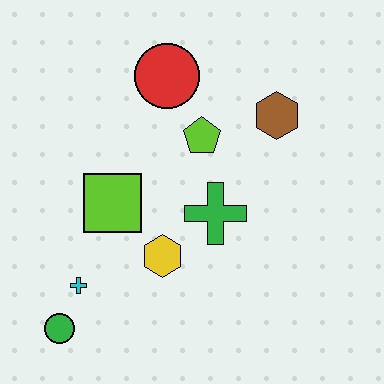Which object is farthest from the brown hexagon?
The green circle is farthest from the brown hexagon.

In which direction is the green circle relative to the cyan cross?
The green circle is below the cyan cross.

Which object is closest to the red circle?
The lime pentagon is closest to the red circle.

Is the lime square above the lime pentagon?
No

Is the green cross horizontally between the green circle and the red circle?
No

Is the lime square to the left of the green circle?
No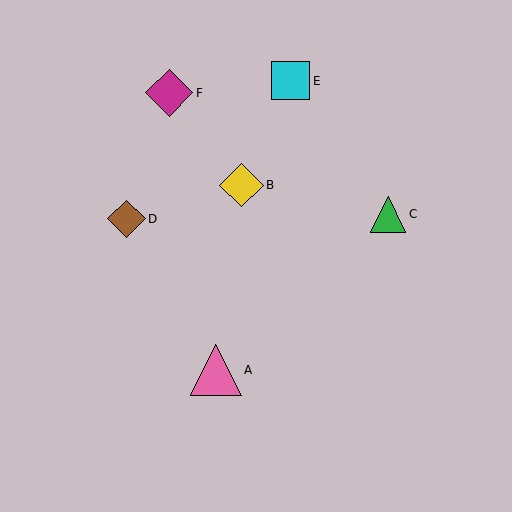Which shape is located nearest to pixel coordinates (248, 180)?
The yellow diamond (labeled B) at (241, 185) is nearest to that location.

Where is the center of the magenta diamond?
The center of the magenta diamond is at (169, 93).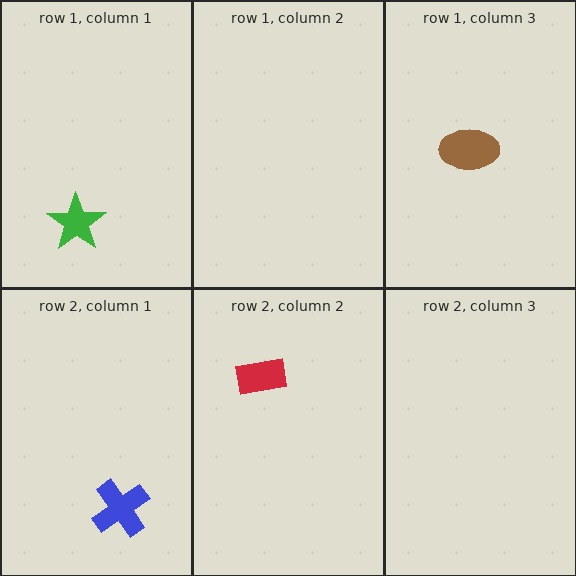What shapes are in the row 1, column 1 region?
The green star.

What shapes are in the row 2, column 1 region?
The blue cross.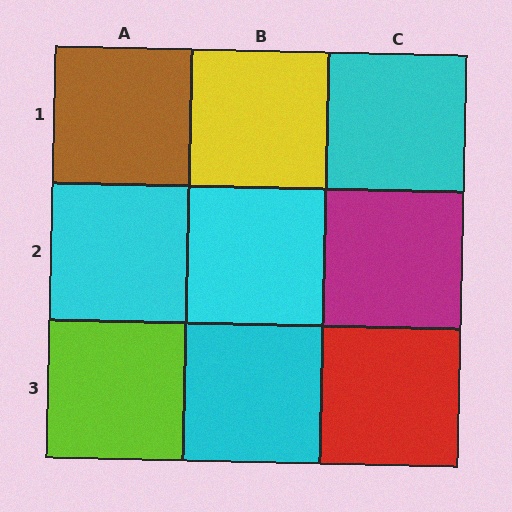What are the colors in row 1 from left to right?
Brown, yellow, cyan.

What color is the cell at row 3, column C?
Red.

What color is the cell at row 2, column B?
Cyan.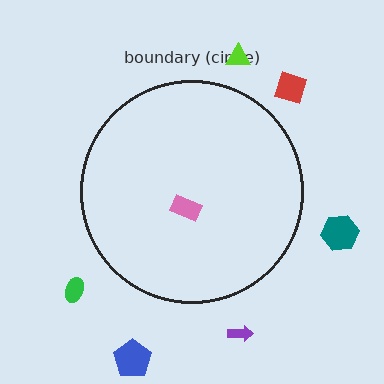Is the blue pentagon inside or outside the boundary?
Outside.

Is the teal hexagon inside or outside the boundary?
Outside.